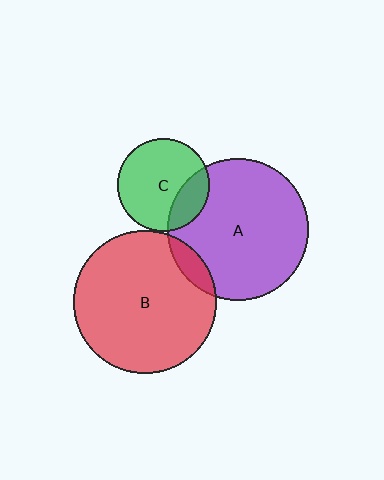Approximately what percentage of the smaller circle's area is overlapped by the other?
Approximately 25%.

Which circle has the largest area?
Circle B (red).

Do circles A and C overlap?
Yes.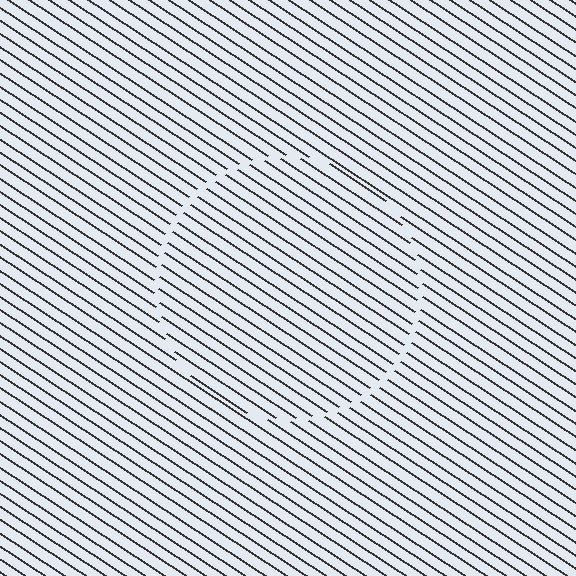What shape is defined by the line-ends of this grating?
An illusory circle. The interior of the shape contains the same grating, shifted by half a period — the contour is defined by the phase discontinuity where line-ends from the inner and outer gratings abut.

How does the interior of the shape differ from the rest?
The interior of the shape contains the same grating, shifted by half a period — the contour is defined by the phase discontinuity where line-ends from the inner and outer gratings abut.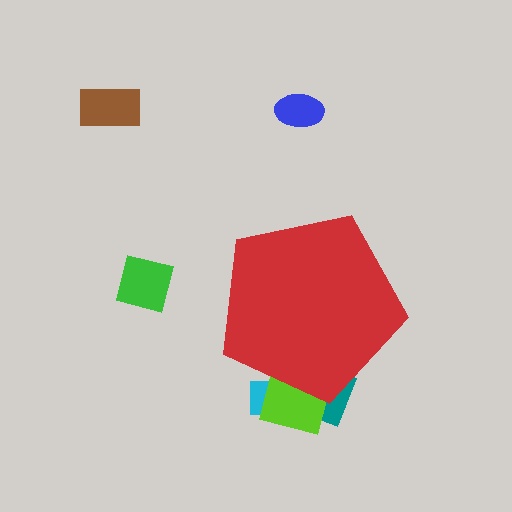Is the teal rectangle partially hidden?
Yes, the teal rectangle is partially hidden behind the red pentagon.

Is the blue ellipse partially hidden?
No, the blue ellipse is fully visible.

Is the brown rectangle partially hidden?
No, the brown rectangle is fully visible.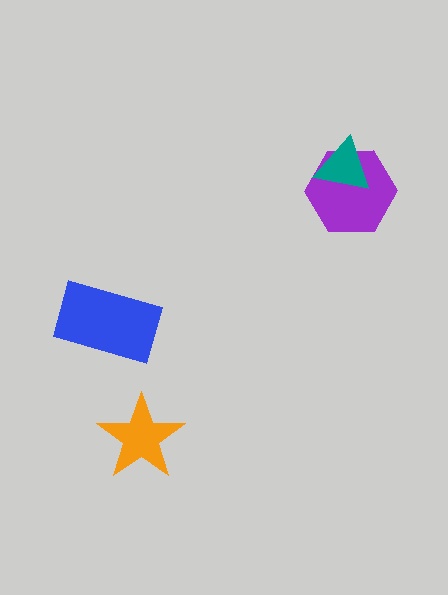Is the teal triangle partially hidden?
No, no other shape covers it.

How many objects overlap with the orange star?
0 objects overlap with the orange star.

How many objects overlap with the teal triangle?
1 object overlaps with the teal triangle.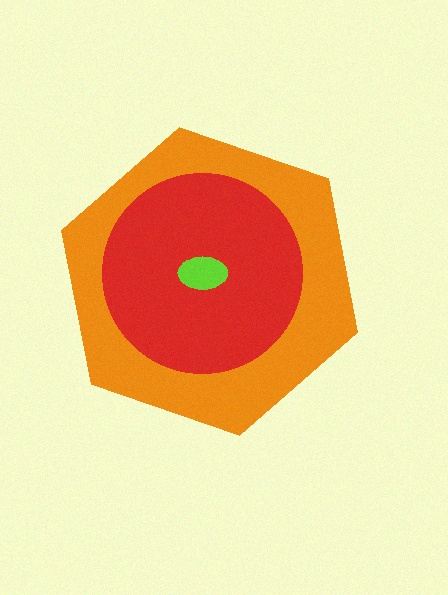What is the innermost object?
The lime ellipse.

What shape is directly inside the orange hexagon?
The red circle.